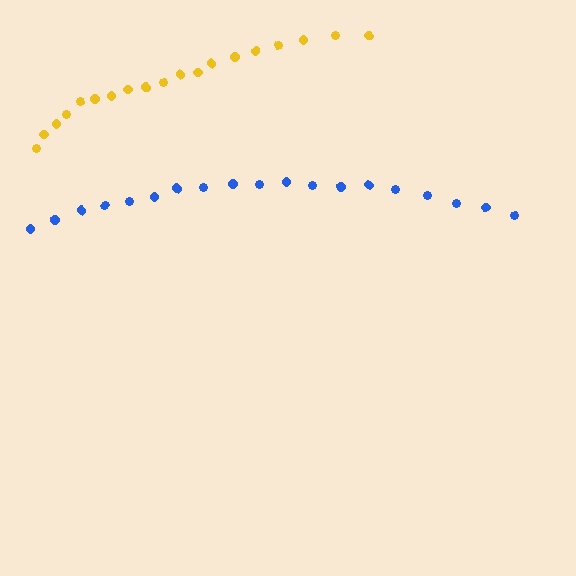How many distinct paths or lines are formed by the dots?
There are 2 distinct paths.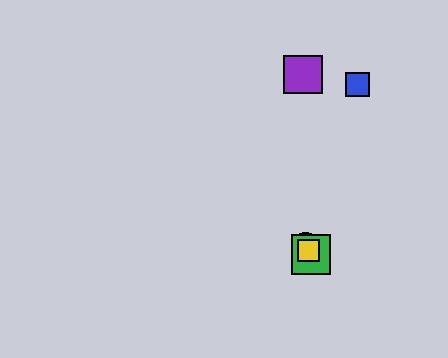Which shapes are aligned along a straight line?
The red circle, the green square, the yellow square are aligned along a straight line.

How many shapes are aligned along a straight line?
3 shapes (the red circle, the green square, the yellow square) are aligned along a straight line.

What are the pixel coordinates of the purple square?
The purple square is at (303, 75).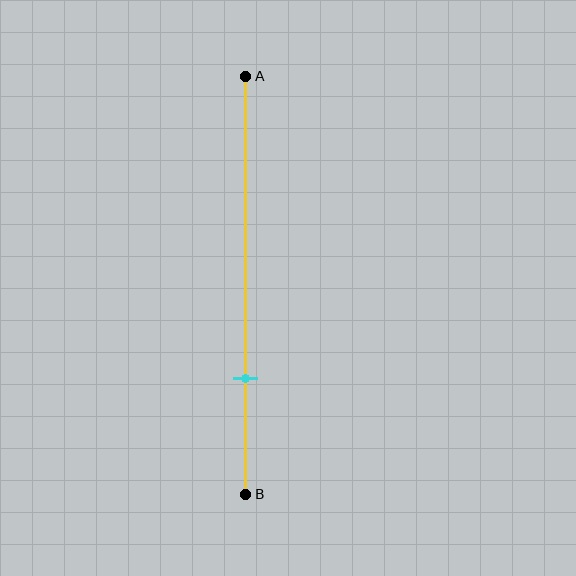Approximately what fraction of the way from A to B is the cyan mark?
The cyan mark is approximately 70% of the way from A to B.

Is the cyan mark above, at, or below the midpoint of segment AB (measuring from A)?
The cyan mark is below the midpoint of segment AB.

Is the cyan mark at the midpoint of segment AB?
No, the mark is at about 70% from A, not at the 50% midpoint.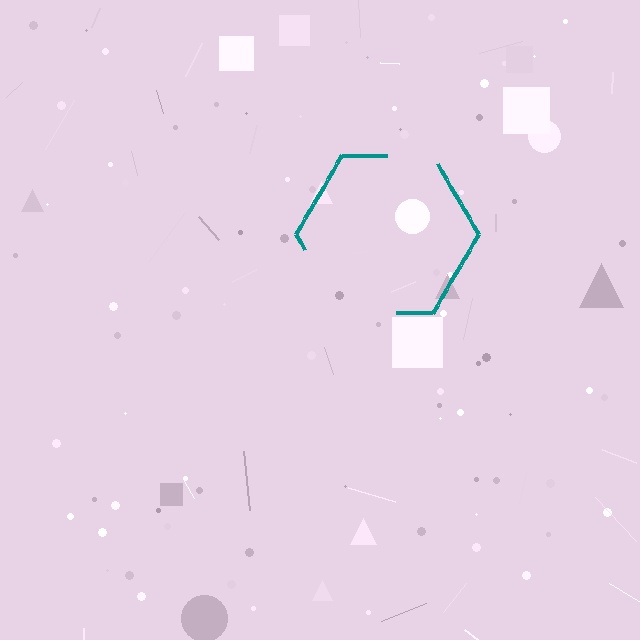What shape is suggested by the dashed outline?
The dashed outline suggests a hexagon.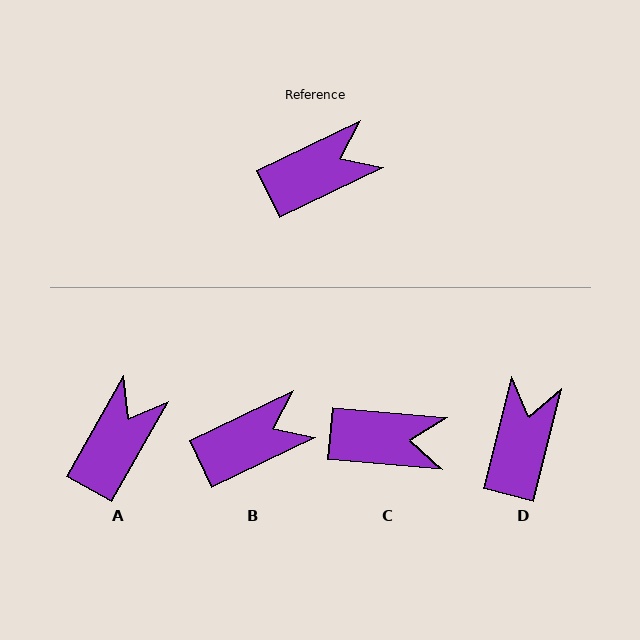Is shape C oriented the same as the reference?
No, it is off by about 31 degrees.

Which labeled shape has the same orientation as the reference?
B.